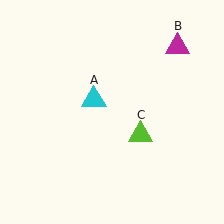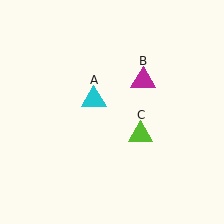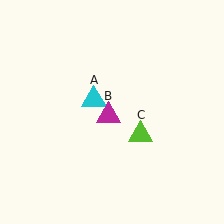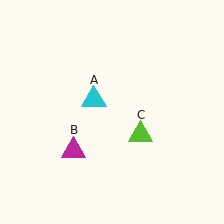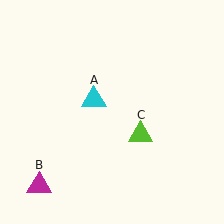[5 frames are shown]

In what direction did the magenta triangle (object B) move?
The magenta triangle (object B) moved down and to the left.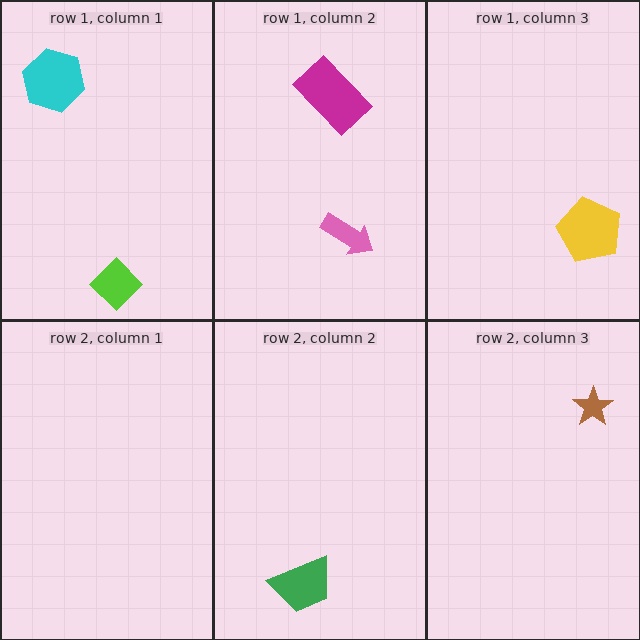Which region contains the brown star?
The row 2, column 3 region.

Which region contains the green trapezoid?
The row 2, column 2 region.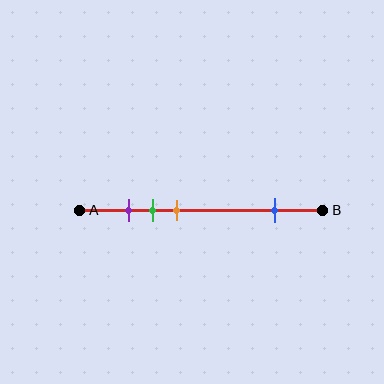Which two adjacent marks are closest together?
The purple and green marks are the closest adjacent pair.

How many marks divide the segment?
There are 4 marks dividing the segment.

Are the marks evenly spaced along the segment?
No, the marks are not evenly spaced.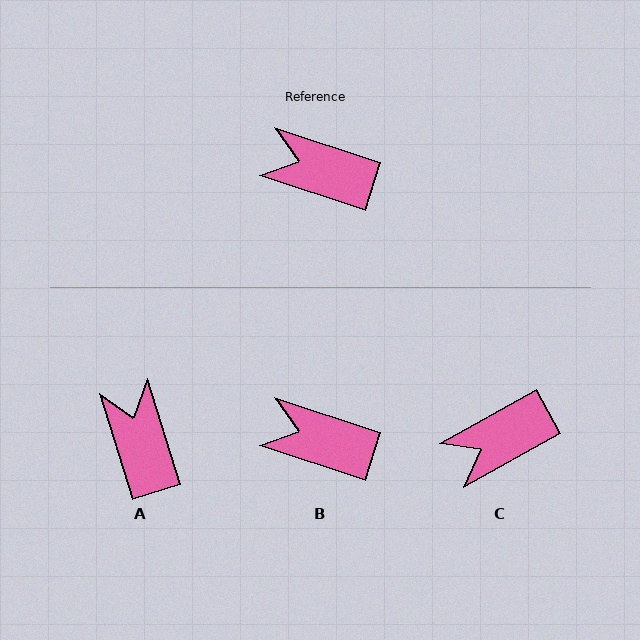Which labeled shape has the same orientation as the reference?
B.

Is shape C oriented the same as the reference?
No, it is off by about 47 degrees.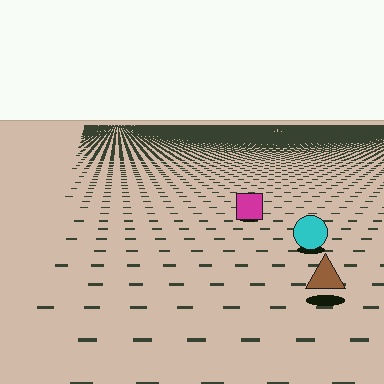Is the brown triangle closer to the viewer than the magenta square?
Yes. The brown triangle is closer — you can tell from the texture gradient: the ground texture is coarser near it.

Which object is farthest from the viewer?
The magenta square is farthest from the viewer. It appears smaller and the ground texture around it is denser.